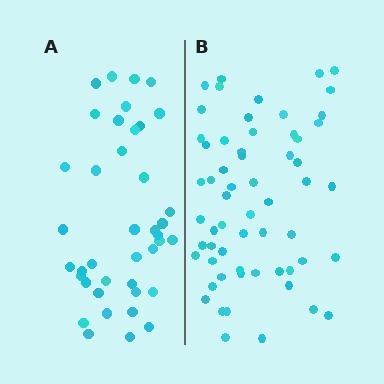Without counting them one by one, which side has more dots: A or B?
Region B (the right region) has more dots.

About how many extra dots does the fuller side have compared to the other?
Region B has approximately 20 more dots than region A.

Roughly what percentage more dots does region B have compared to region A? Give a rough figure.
About 50% more.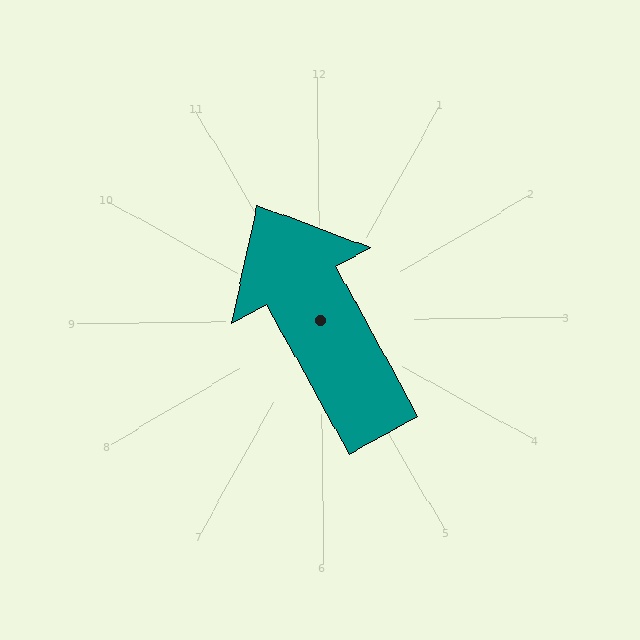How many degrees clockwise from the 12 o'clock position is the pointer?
Approximately 332 degrees.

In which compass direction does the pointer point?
Northwest.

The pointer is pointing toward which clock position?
Roughly 11 o'clock.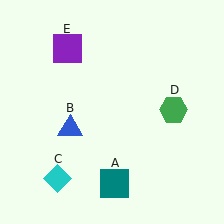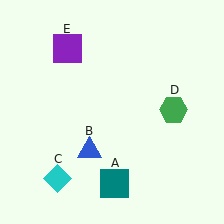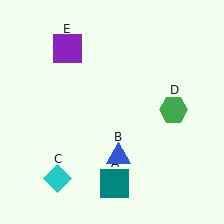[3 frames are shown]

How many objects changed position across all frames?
1 object changed position: blue triangle (object B).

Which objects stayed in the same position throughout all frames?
Teal square (object A) and cyan diamond (object C) and green hexagon (object D) and purple square (object E) remained stationary.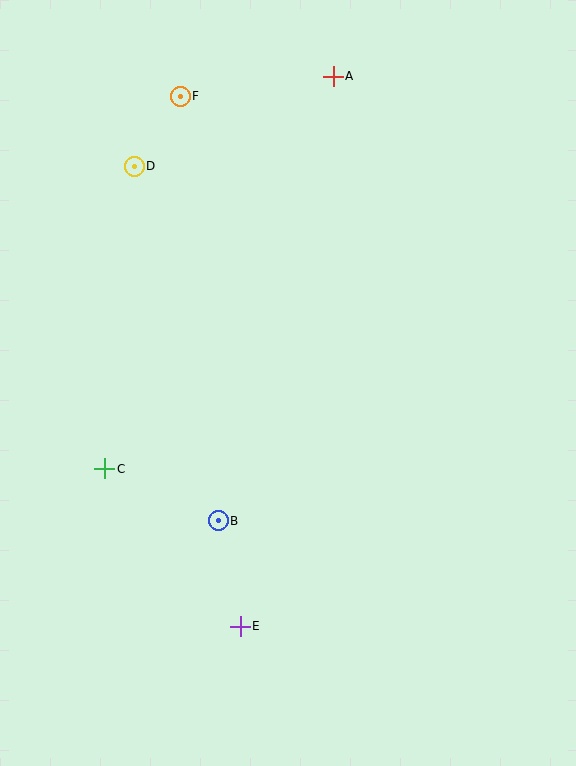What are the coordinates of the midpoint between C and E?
The midpoint between C and E is at (173, 547).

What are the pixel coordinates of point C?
Point C is at (105, 469).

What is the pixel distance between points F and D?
The distance between F and D is 84 pixels.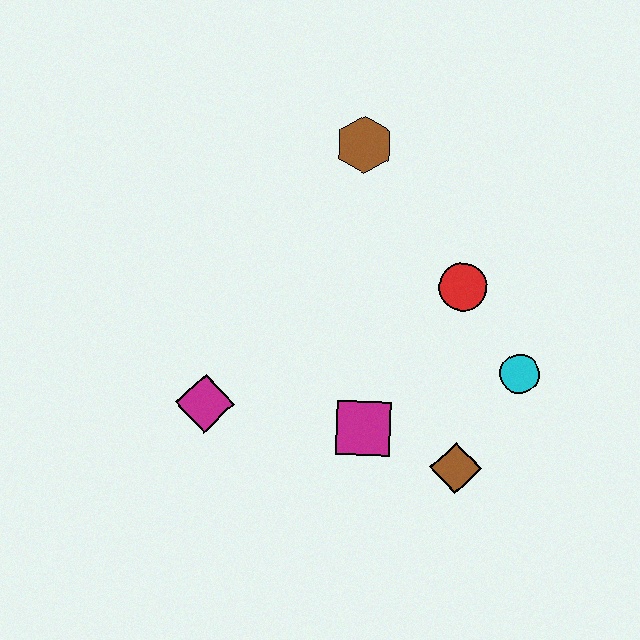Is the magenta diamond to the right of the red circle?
No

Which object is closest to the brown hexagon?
The red circle is closest to the brown hexagon.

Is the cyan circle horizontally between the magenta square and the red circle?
No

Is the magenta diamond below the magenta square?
No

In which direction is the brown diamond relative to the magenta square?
The brown diamond is to the right of the magenta square.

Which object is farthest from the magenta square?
The brown hexagon is farthest from the magenta square.